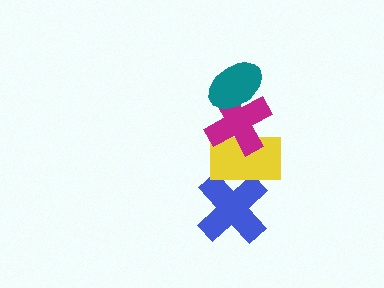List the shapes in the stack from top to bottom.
From top to bottom: the teal ellipse, the magenta cross, the yellow rectangle, the blue cross.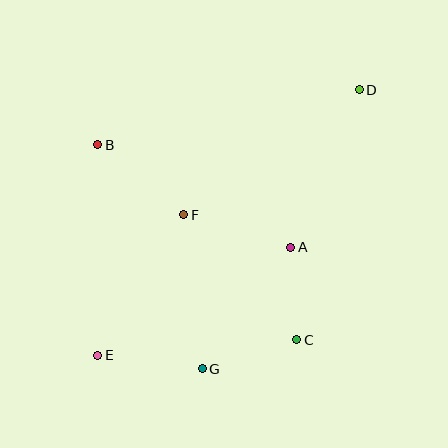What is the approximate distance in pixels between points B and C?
The distance between B and C is approximately 279 pixels.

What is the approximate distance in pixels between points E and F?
The distance between E and F is approximately 165 pixels.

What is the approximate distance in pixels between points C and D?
The distance between C and D is approximately 258 pixels.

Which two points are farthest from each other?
Points D and E are farthest from each other.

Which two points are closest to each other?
Points A and C are closest to each other.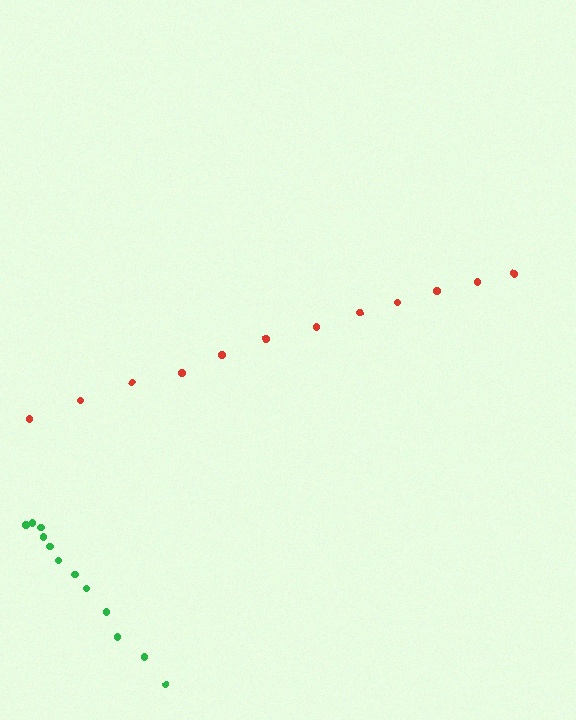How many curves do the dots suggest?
There are 2 distinct paths.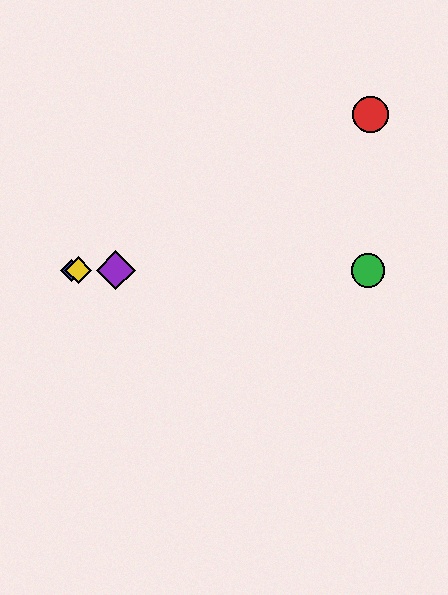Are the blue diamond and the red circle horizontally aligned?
No, the blue diamond is at y≈270 and the red circle is at y≈114.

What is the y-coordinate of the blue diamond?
The blue diamond is at y≈270.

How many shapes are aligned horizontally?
4 shapes (the blue diamond, the green circle, the yellow diamond, the purple diamond) are aligned horizontally.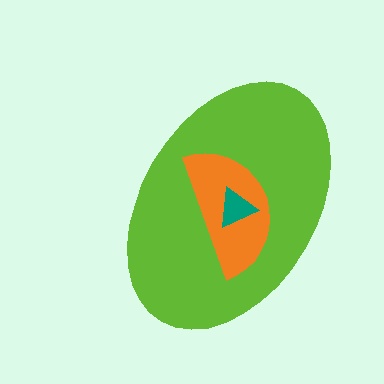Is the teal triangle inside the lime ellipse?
Yes.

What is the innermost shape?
The teal triangle.